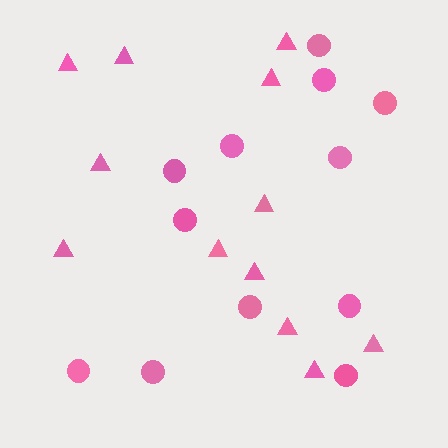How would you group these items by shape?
There are 2 groups: one group of triangles (12) and one group of circles (12).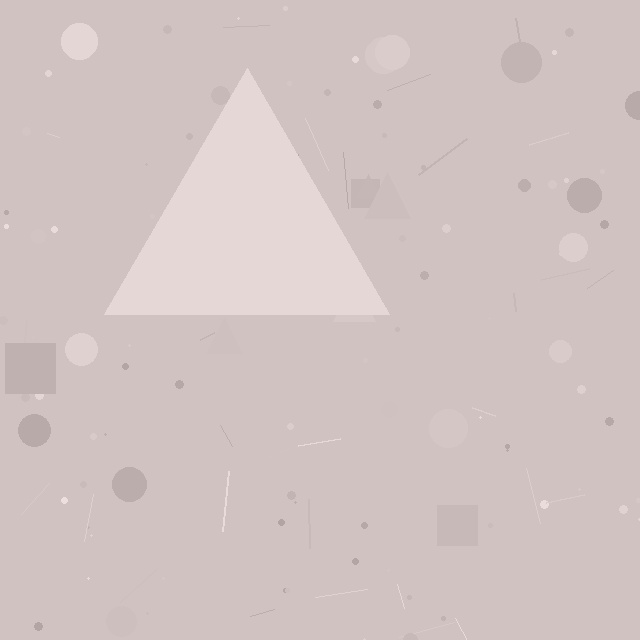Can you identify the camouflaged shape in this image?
The camouflaged shape is a triangle.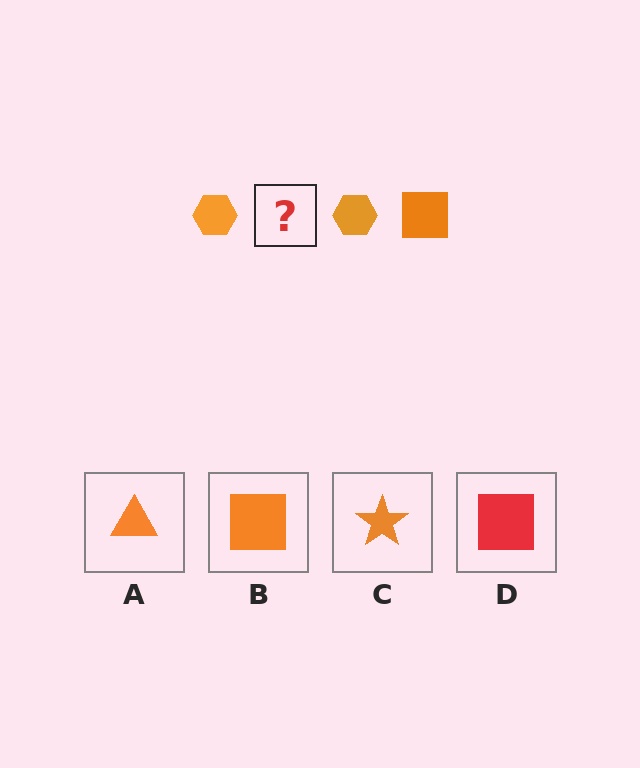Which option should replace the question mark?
Option B.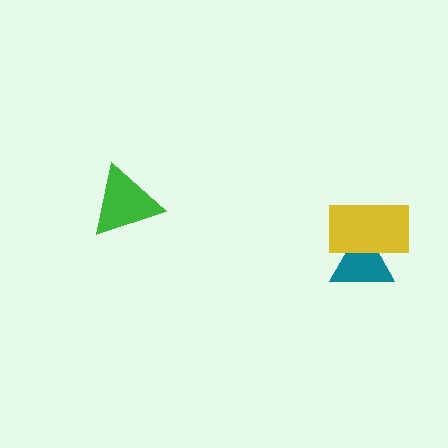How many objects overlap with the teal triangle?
1 object overlaps with the teal triangle.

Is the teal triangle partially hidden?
Yes, it is partially covered by another shape.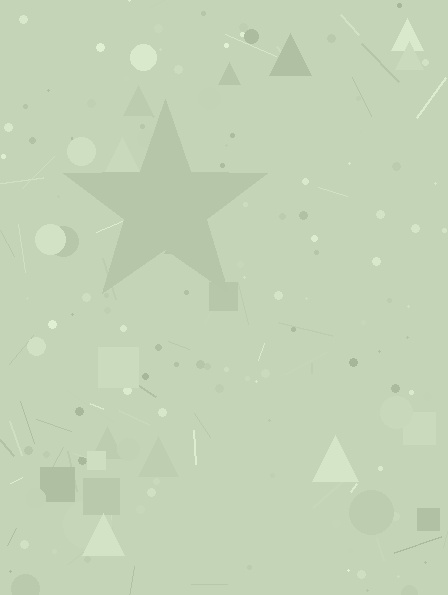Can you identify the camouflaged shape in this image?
The camouflaged shape is a star.